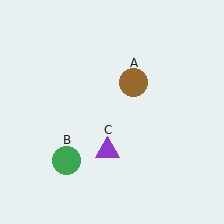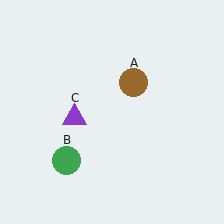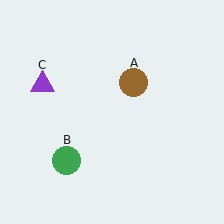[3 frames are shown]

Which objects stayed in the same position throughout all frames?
Brown circle (object A) and green circle (object B) remained stationary.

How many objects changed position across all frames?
1 object changed position: purple triangle (object C).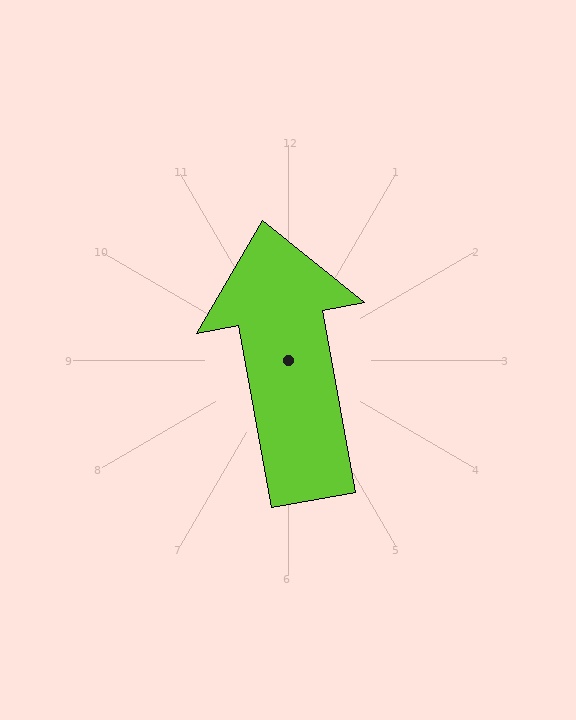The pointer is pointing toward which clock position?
Roughly 12 o'clock.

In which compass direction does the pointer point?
North.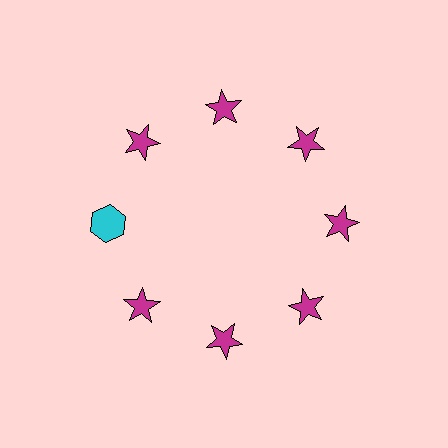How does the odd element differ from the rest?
It differs in both color (cyan instead of magenta) and shape (hexagon instead of star).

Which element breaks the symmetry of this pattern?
The cyan hexagon at roughly the 9 o'clock position breaks the symmetry. All other shapes are magenta stars.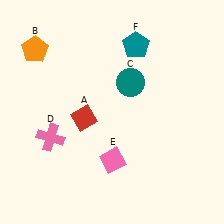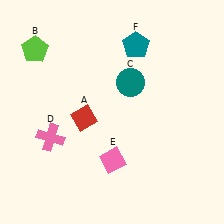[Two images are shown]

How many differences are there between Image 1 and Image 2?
There is 1 difference between the two images.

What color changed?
The pentagon (B) changed from orange in Image 1 to lime in Image 2.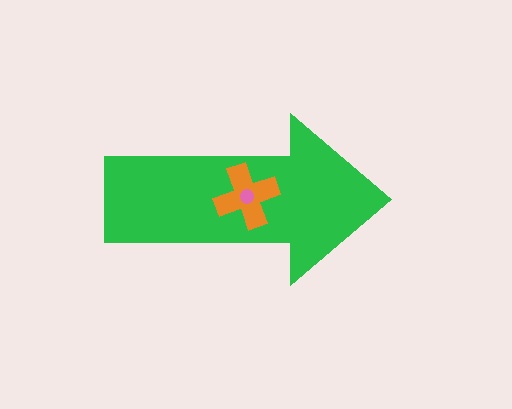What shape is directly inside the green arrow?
The orange cross.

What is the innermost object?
The pink circle.